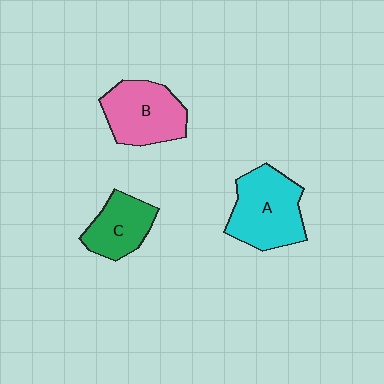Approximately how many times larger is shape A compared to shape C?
Approximately 1.5 times.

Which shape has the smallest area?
Shape C (green).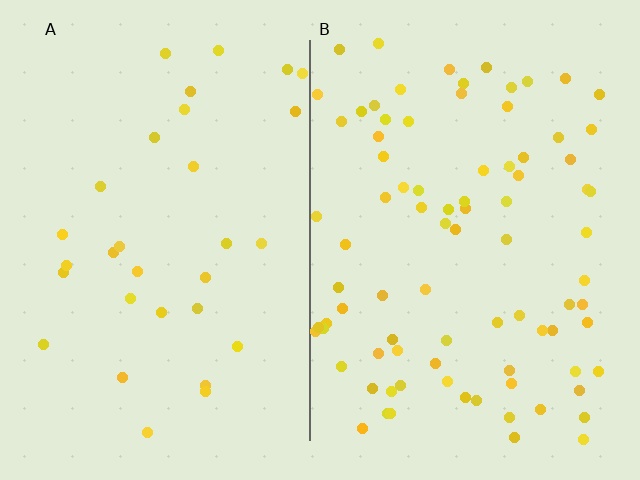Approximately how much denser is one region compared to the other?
Approximately 2.8× — region B over region A.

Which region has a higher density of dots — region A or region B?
B (the right).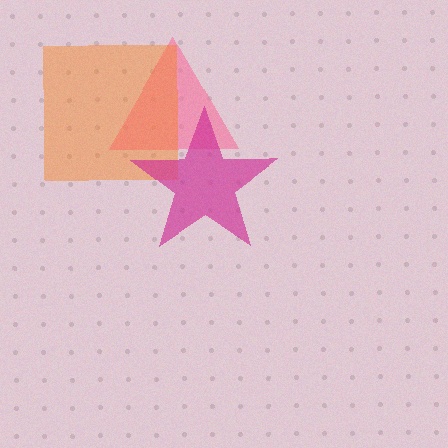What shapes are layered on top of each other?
The layered shapes are: a pink triangle, an orange square, a magenta star.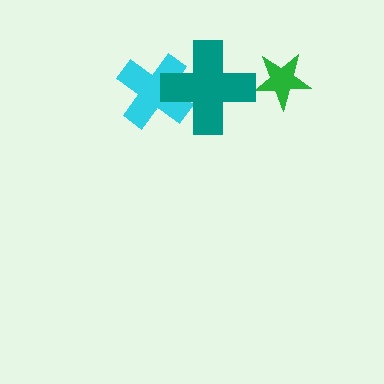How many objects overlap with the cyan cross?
1 object overlaps with the cyan cross.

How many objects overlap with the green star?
0 objects overlap with the green star.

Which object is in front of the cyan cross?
The teal cross is in front of the cyan cross.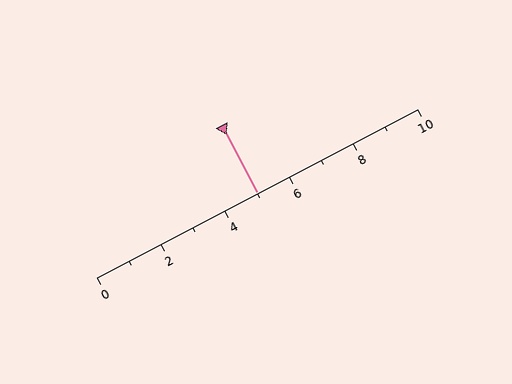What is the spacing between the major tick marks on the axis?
The major ticks are spaced 2 apart.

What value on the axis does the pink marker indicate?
The marker indicates approximately 5.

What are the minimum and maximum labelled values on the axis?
The axis runs from 0 to 10.